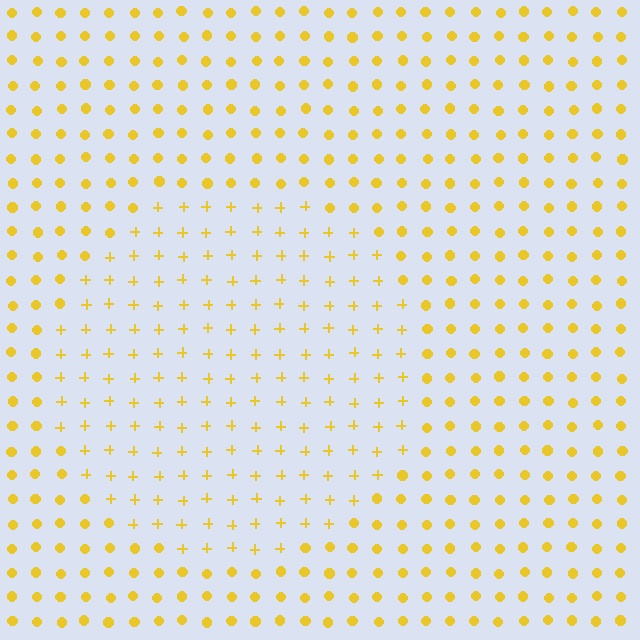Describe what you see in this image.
The image is filled with small yellow elements arranged in a uniform grid. A circle-shaped region contains plus signs, while the surrounding area contains circles. The boundary is defined purely by the change in element shape.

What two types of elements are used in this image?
The image uses plus signs inside the circle region and circles outside it.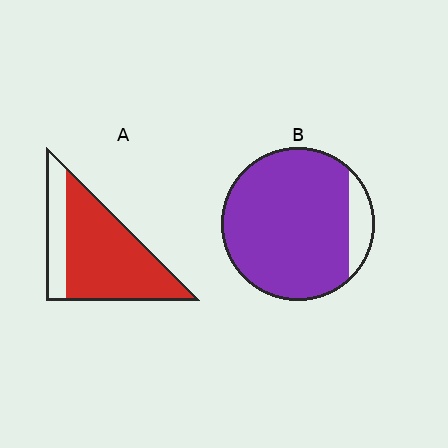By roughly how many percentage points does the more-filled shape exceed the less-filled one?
By roughly 15 percentage points (B over A).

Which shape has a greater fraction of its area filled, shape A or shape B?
Shape B.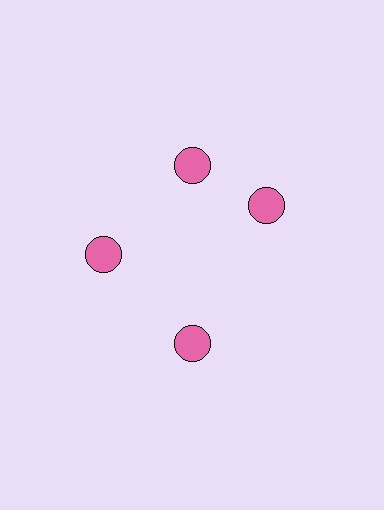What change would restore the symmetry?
The symmetry would be restored by rotating it back into even spacing with its neighbors so that all 4 circles sit at equal angles and equal distance from the center.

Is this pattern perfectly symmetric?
No. The 4 pink circles are arranged in a ring, but one element near the 3 o'clock position is rotated out of alignment along the ring, breaking the 4-fold rotational symmetry.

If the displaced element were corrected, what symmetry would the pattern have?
It would have 4-fold rotational symmetry — the pattern would map onto itself every 90 degrees.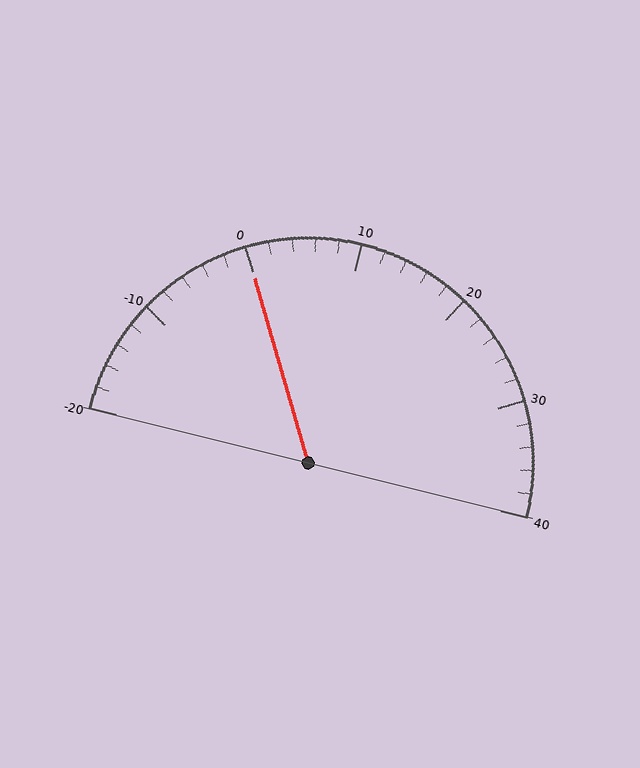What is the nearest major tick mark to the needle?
The nearest major tick mark is 0.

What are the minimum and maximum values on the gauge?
The gauge ranges from -20 to 40.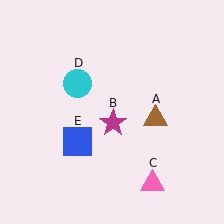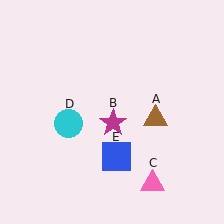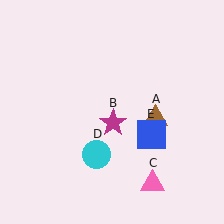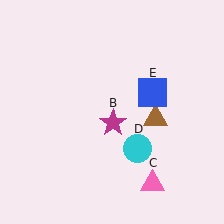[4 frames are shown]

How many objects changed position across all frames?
2 objects changed position: cyan circle (object D), blue square (object E).